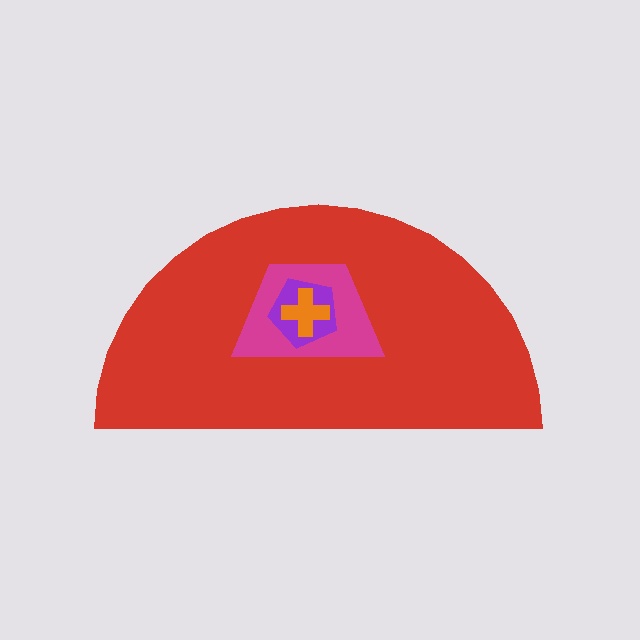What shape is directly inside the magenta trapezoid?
The purple pentagon.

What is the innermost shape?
The orange cross.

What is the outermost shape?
The red semicircle.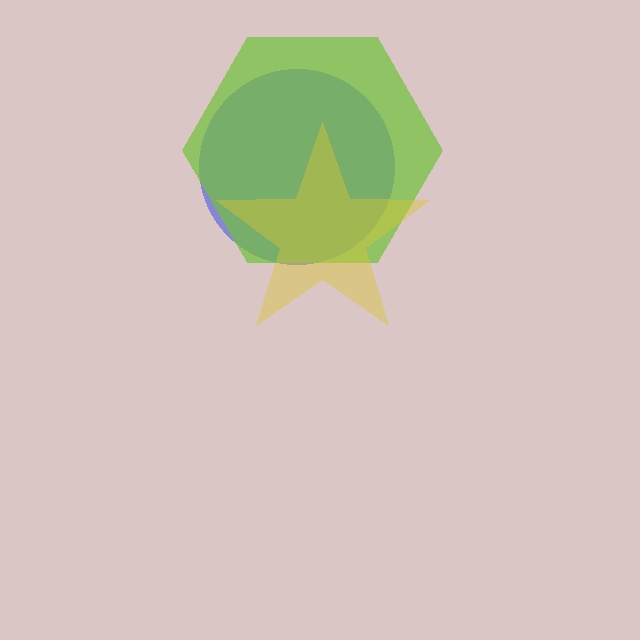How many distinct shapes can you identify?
There are 3 distinct shapes: a blue circle, a lime hexagon, a yellow star.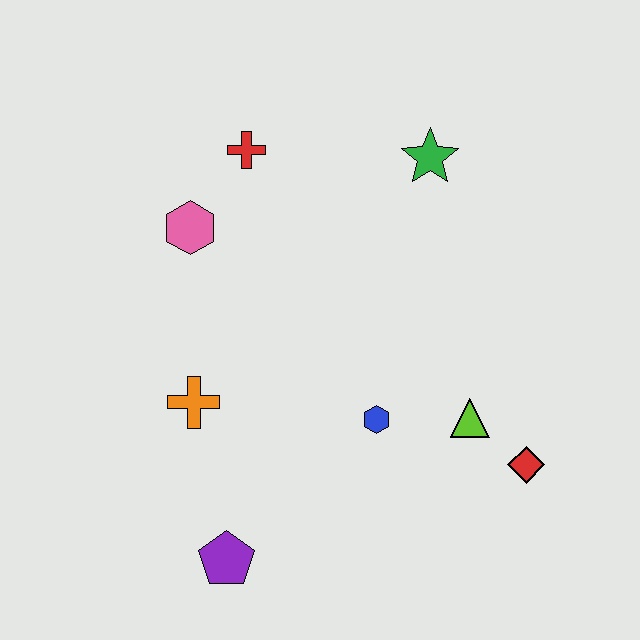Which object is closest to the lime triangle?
The red diamond is closest to the lime triangle.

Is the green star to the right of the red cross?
Yes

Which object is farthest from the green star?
The purple pentagon is farthest from the green star.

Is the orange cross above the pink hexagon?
No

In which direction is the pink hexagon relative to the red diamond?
The pink hexagon is to the left of the red diamond.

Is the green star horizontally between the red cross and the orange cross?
No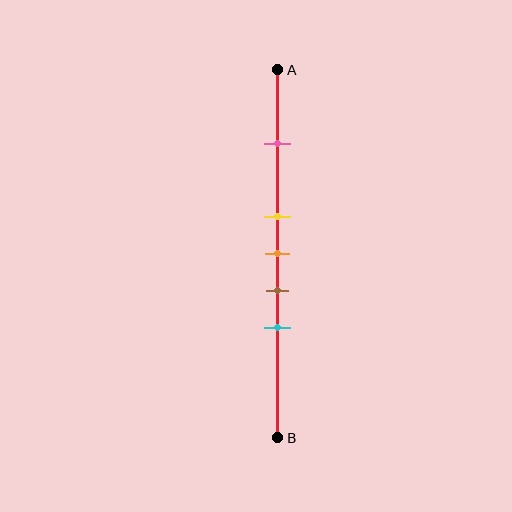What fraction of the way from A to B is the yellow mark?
The yellow mark is approximately 40% (0.4) of the way from A to B.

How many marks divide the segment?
There are 5 marks dividing the segment.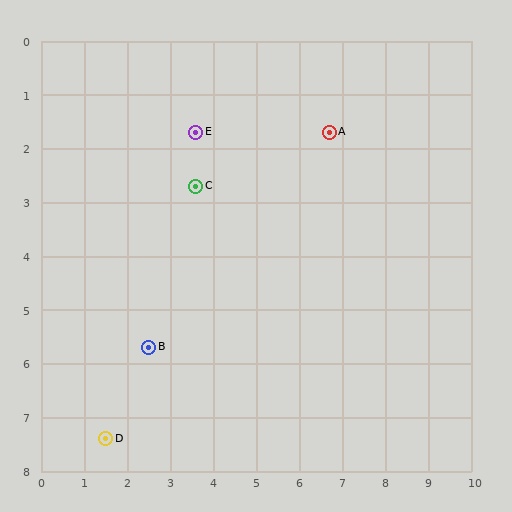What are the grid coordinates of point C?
Point C is at approximately (3.6, 2.7).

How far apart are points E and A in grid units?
Points E and A are about 3.1 grid units apart.